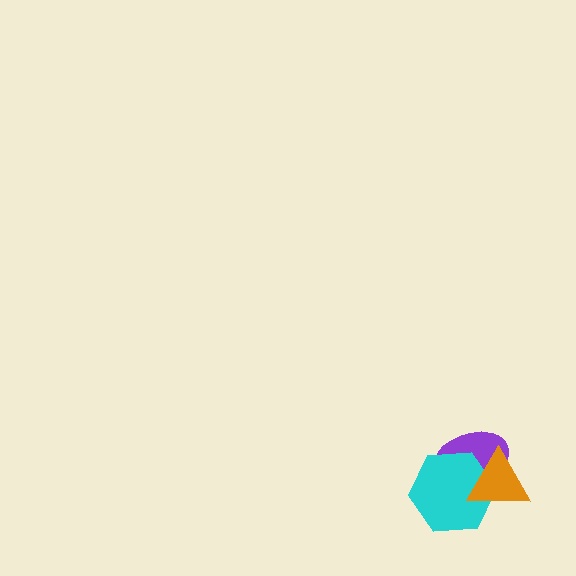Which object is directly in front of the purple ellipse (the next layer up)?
The cyan hexagon is directly in front of the purple ellipse.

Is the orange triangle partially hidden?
No, no other shape covers it.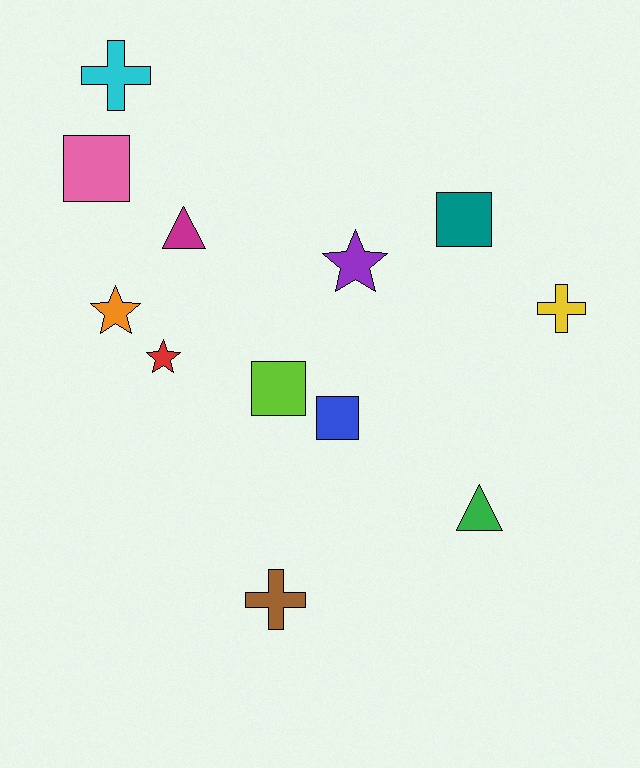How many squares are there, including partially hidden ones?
There are 4 squares.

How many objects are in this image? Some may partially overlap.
There are 12 objects.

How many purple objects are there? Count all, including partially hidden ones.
There is 1 purple object.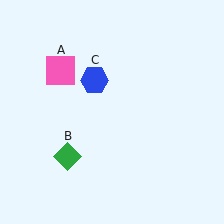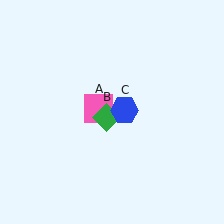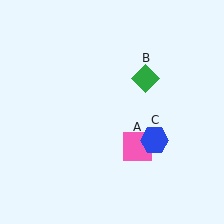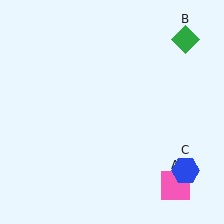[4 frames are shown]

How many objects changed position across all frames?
3 objects changed position: pink square (object A), green diamond (object B), blue hexagon (object C).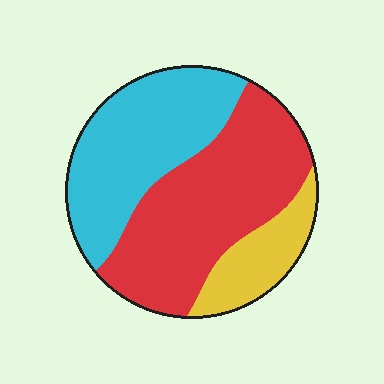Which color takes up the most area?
Red, at roughly 45%.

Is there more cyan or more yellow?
Cyan.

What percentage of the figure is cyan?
Cyan takes up about three eighths (3/8) of the figure.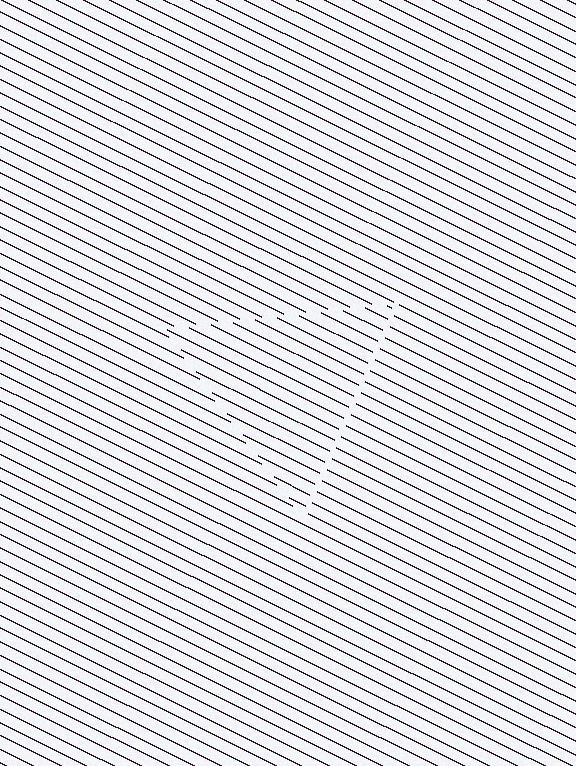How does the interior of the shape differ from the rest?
The interior of the shape contains the same grating, shifted by half a period — the contour is defined by the phase discontinuity where line-ends from the inner and outer gratings abut.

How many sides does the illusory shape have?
3 sides — the line-ends trace a triangle.